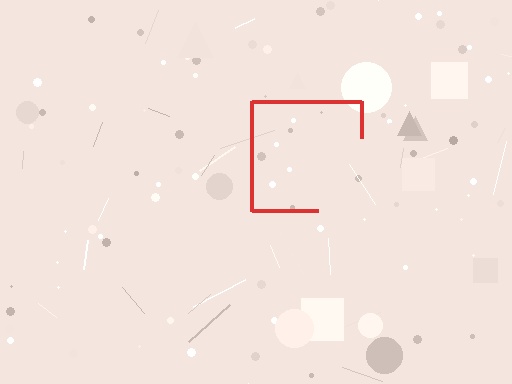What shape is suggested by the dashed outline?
The dashed outline suggests a square.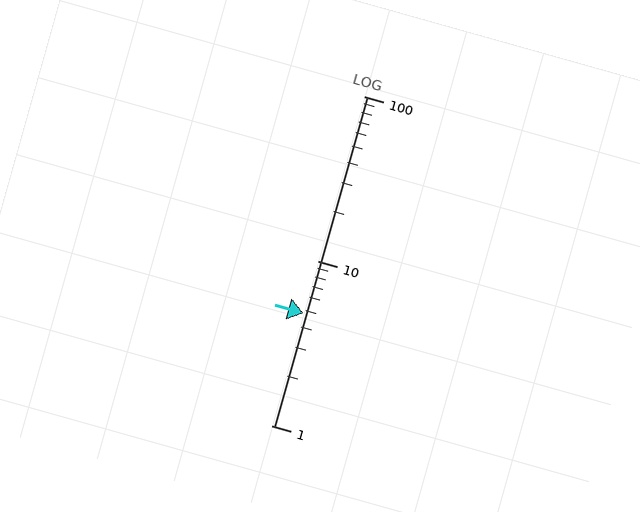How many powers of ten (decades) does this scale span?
The scale spans 2 decades, from 1 to 100.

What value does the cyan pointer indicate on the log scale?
The pointer indicates approximately 4.8.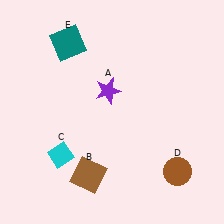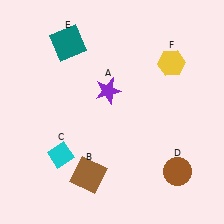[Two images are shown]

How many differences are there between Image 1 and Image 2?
There is 1 difference between the two images.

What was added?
A yellow hexagon (F) was added in Image 2.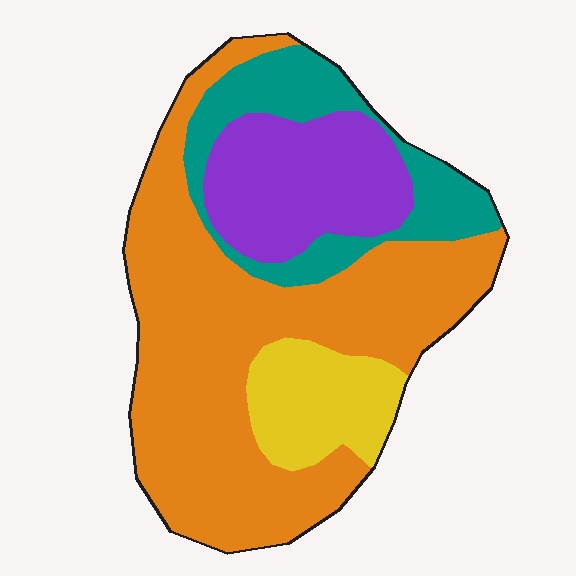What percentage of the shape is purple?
Purple takes up about one sixth (1/6) of the shape.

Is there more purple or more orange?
Orange.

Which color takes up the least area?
Yellow, at roughly 10%.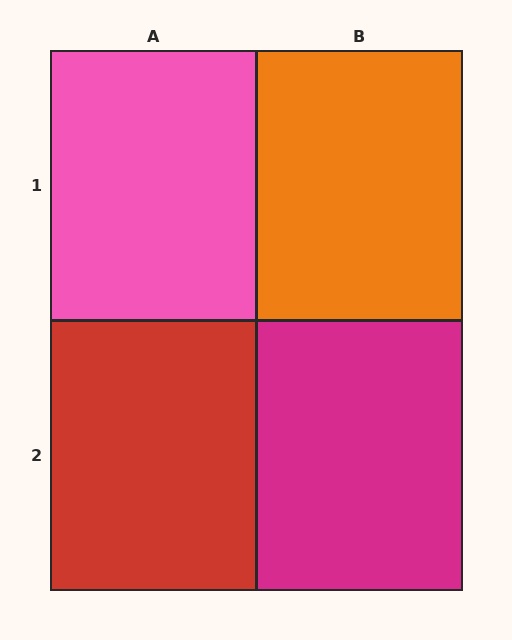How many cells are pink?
1 cell is pink.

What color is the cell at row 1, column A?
Pink.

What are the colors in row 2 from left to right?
Red, magenta.